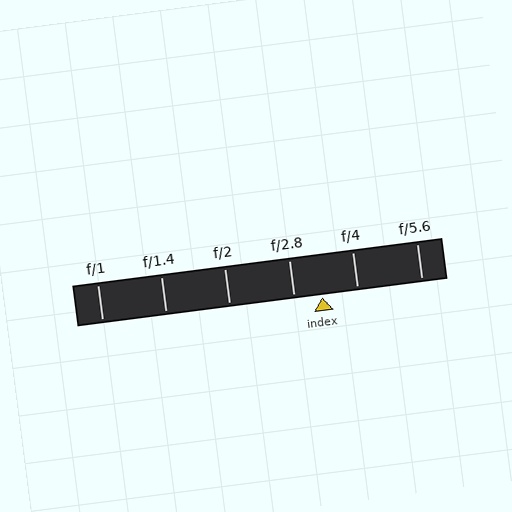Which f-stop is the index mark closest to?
The index mark is closest to f/2.8.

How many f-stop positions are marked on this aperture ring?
There are 6 f-stop positions marked.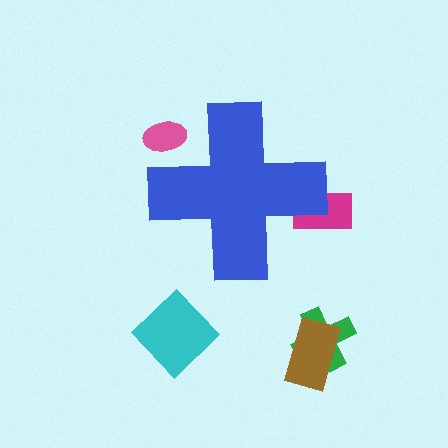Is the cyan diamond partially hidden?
No, the cyan diamond is fully visible.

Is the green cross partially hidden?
No, the green cross is fully visible.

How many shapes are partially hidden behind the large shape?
2 shapes are partially hidden.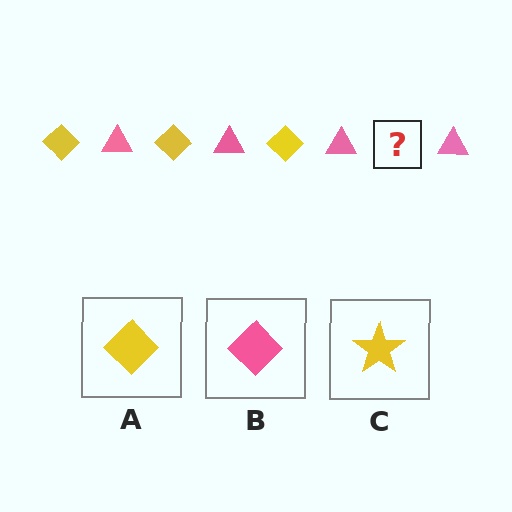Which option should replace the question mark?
Option A.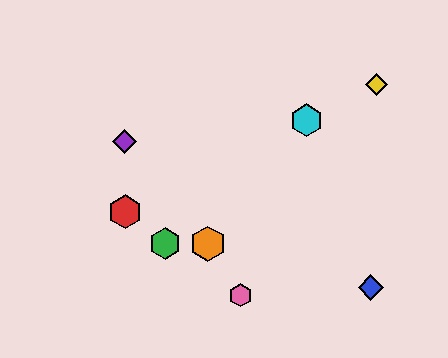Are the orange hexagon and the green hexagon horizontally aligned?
Yes, both are at y≈244.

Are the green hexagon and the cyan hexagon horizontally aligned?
No, the green hexagon is at y≈244 and the cyan hexagon is at y≈120.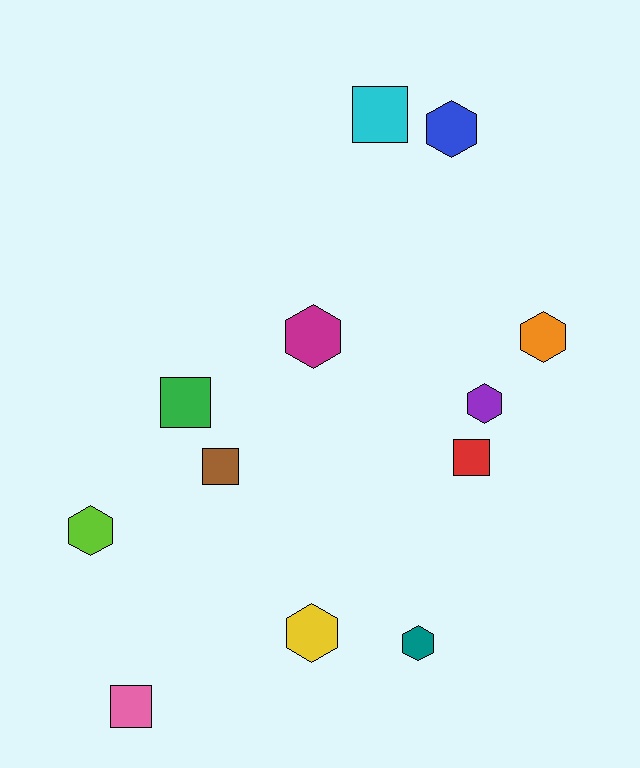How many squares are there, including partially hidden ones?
There are 5 squares.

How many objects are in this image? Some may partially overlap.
There are 12 objects.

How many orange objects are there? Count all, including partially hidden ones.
There is 1 orange object.